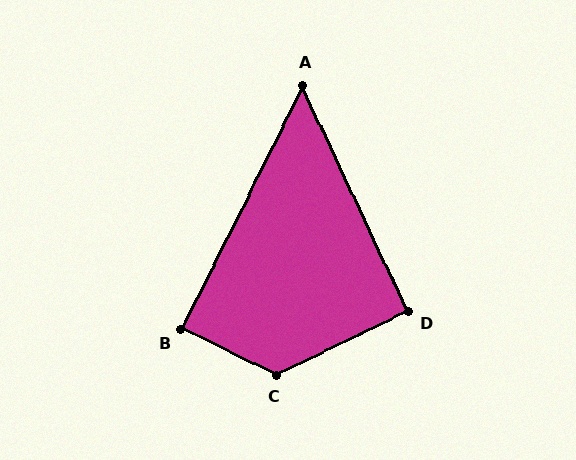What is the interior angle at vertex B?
Approximately 89 degrees (approximately right).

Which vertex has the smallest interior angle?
A, at approximately 51 degrees.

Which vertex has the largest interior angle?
C, at approximately 129 degrees.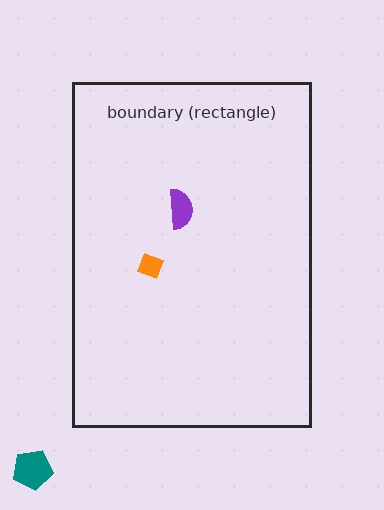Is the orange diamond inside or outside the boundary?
Inside.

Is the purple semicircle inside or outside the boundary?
Inside.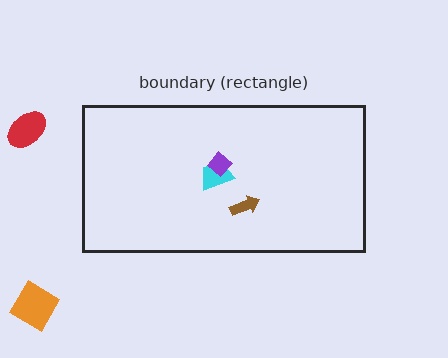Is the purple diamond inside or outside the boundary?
Inside.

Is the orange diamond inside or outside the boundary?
Outside.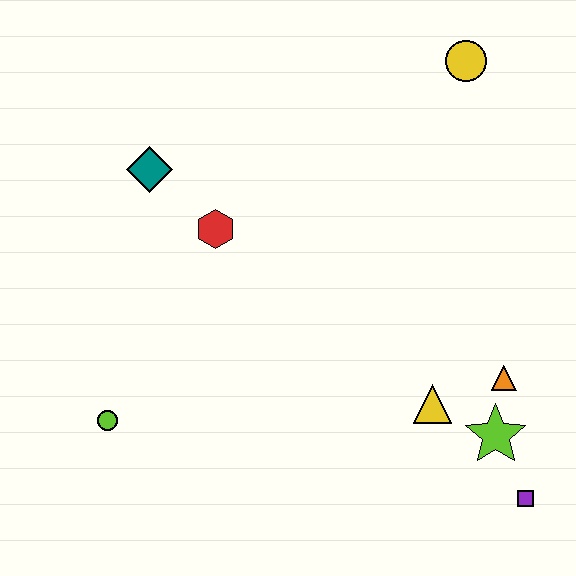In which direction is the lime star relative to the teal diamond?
The lime star is to the right of the teal diamond.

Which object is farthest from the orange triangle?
The teal diamond is farthest from the orange triangle.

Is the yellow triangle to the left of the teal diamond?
No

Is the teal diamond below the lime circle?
No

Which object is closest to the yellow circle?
The red hexagon is closest to the yellow circle.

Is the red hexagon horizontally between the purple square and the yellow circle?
No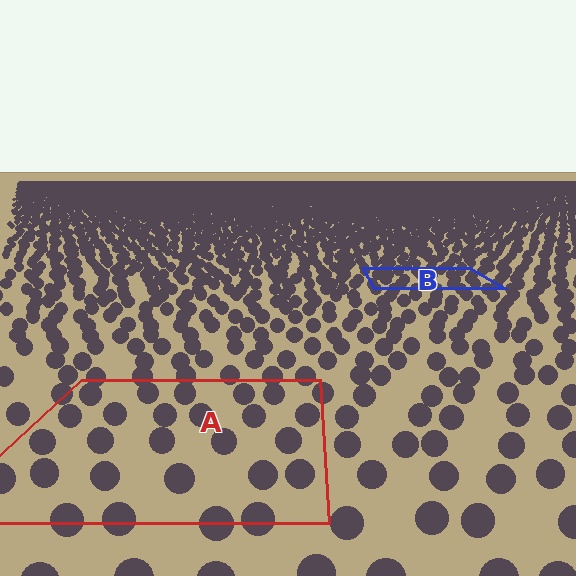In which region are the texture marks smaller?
The texture marks are smaller in region B, because it is farther away.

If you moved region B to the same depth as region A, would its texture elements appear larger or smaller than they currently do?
They would appear larger. At a closer depth, the same texture elements are projected at a bigger on-screen size.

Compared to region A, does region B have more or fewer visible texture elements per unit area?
Region B has more texture elements per unit area — they are packed more densely because it is farther away.